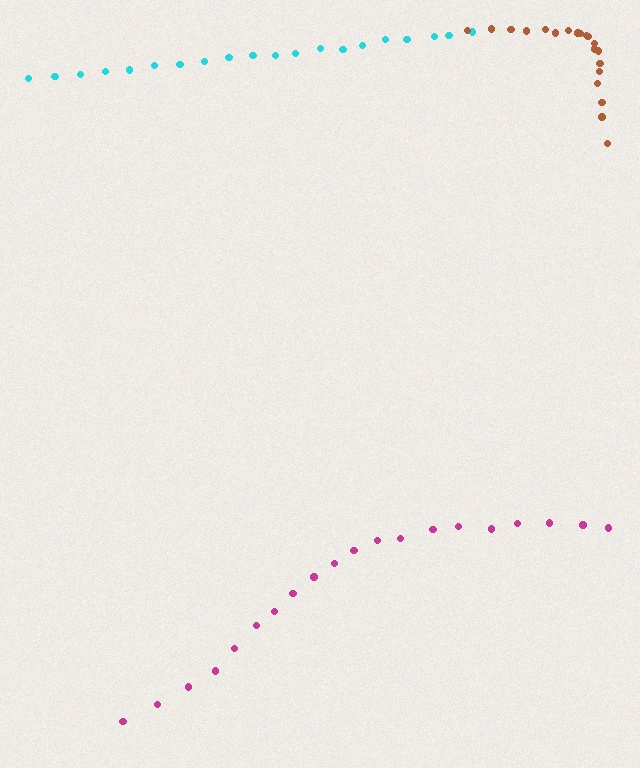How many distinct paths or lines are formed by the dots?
There are 3 distinct paths.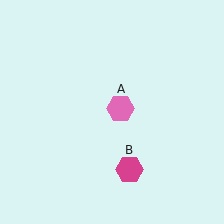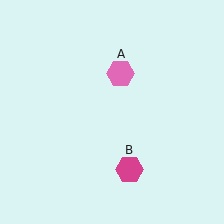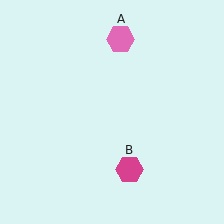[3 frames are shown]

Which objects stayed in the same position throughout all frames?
Magenta hexagon (object B) remained stationary.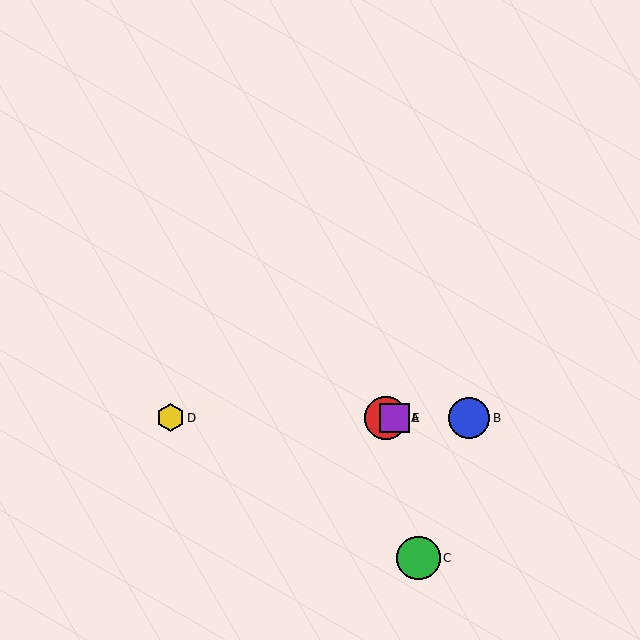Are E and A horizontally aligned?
Yes, both are at y≈418.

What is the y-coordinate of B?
Object B is at y≈418.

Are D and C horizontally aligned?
No, D is at y≈418 and C is at y≈558.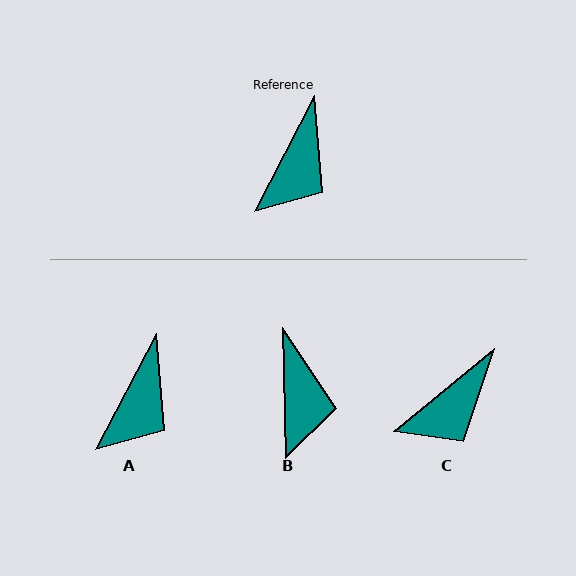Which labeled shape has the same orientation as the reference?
A.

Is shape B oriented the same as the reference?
No, it is off by about 29 degrees.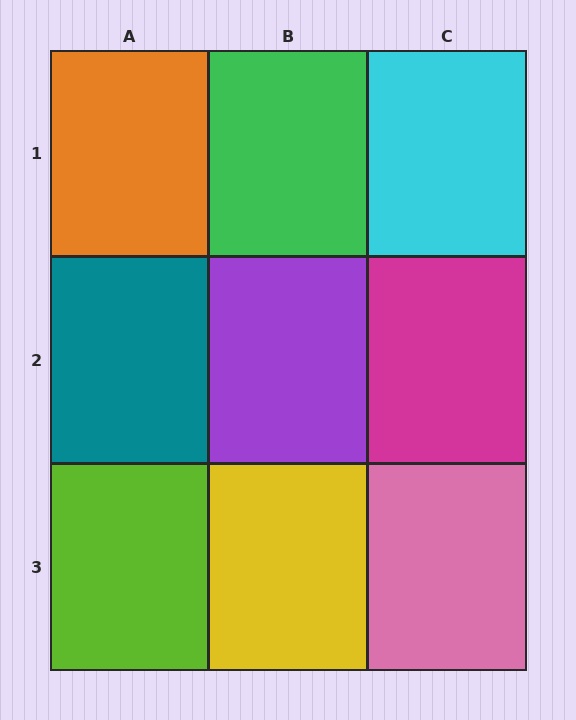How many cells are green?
1 cell is green.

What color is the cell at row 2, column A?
Teal.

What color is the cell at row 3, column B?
Yellow.